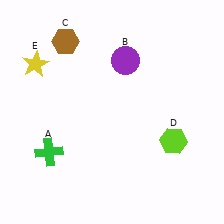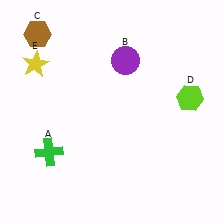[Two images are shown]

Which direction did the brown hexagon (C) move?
The brown hexagon (C) moved left.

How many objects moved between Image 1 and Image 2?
2 objects moved between the two images.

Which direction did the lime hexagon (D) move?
The lime hexagon (D) moved up.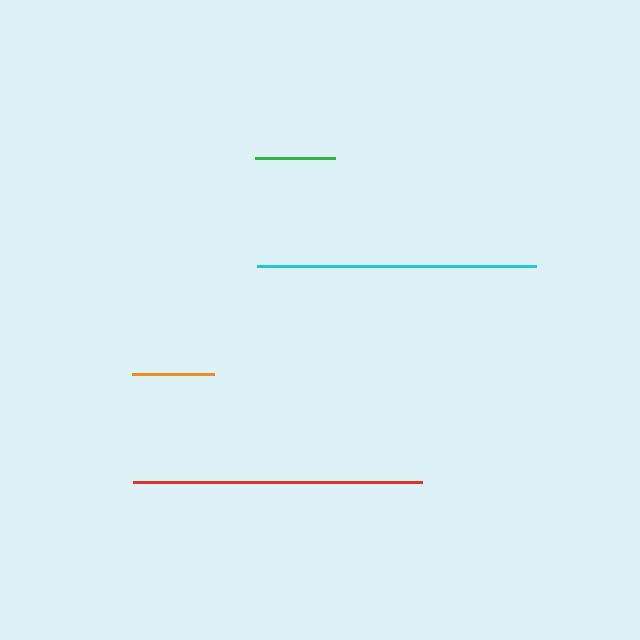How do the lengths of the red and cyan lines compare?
The red and cyan lines are approximately the same length.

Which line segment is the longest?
The red line is the longest at approximately 288 pixels.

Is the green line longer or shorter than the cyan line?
The cyan line is longer than the green line.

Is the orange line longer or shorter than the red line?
The red line is longer than the orange line.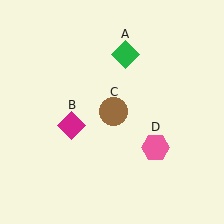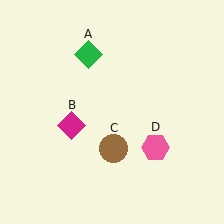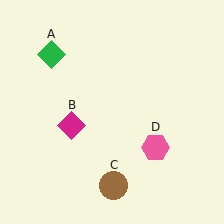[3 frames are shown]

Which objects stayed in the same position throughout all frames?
Magenta diamond (object B) and pink hexagon (object D) remained stationary.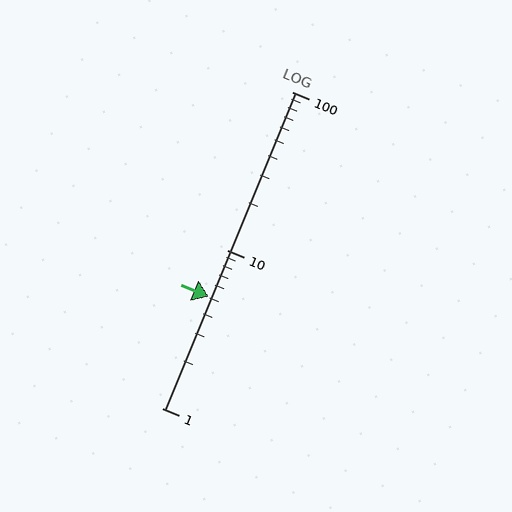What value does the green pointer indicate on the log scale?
The pointer indicates approximately 5.1.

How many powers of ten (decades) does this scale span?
The scale spans 2 decades, from 1 to 100.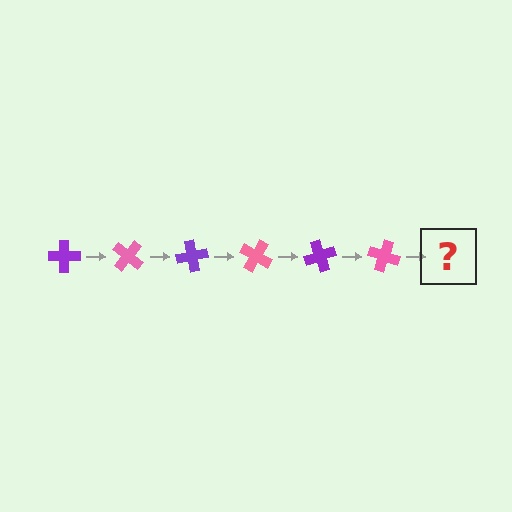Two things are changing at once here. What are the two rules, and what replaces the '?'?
The two rules are that it rotates 40 degrees each step and the color cycles through purple and pink. The '?' should be a purple cross, rotated 240 degrees from the start.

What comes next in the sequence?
The next element should be a purple cross, rotated 240 degrees from the start.